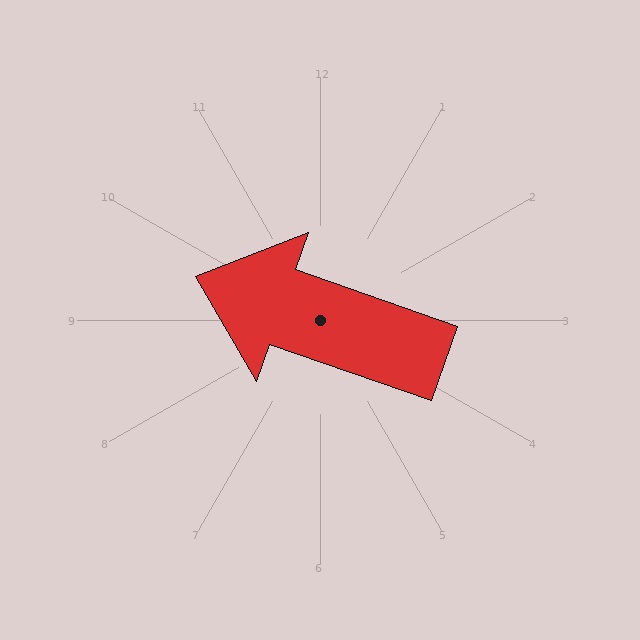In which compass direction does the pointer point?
West.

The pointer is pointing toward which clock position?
Roughly 10 o'clock.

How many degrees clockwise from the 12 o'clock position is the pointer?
Approximately 289 degrees.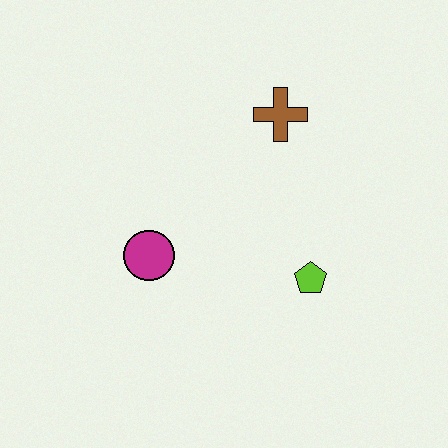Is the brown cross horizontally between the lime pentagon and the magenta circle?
Yes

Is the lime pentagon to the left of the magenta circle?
No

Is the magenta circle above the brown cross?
No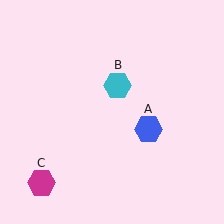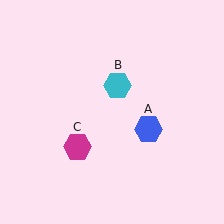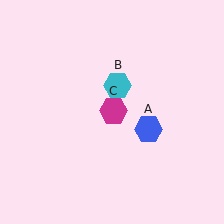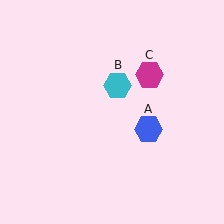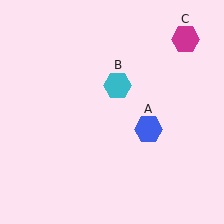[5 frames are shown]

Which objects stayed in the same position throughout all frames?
Blue hexagon (object A) and cyan hexagon (object B) remained stationary.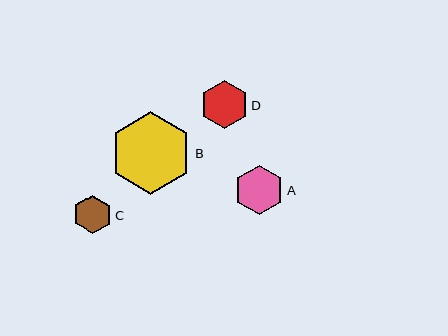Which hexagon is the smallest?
Hexagon C is the smallest with a size of approximately 38 pixels.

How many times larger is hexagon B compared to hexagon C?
Hexagon B is approximately 2.2 times the size of hexagon C.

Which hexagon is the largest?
Hexagon B is the largest with a size of approximately 82 pixels.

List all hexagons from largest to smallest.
From largest to smallest: B, A, D, C.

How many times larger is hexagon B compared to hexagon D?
Hexagon B is approximately 1.7 times the size of hexagon D.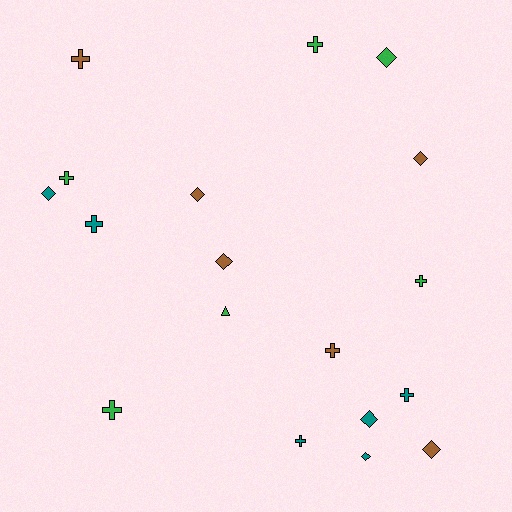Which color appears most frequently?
Brown, with 6 objects.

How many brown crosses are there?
There are 2 brown crosses.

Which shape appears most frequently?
Cross, with 9 objects.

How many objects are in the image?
There are 18 objects.